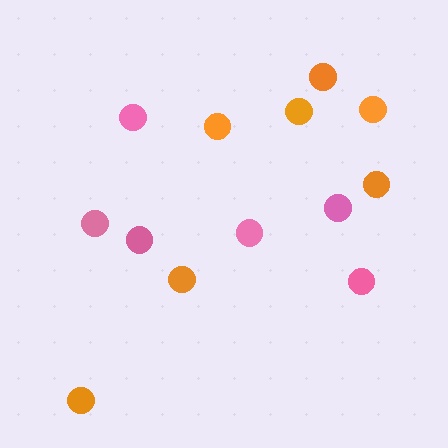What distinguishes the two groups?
There are 2 groups: one group of pink circles (6) and one group of orange circles (7).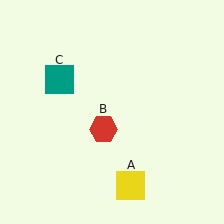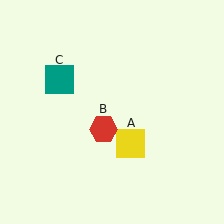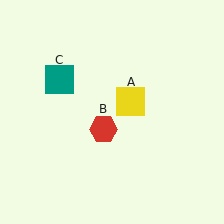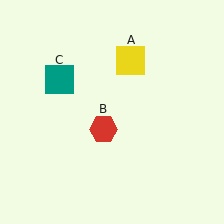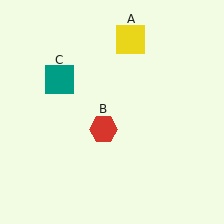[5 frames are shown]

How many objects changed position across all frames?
1 object changed position: yellow square (object A).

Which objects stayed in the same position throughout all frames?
Red hexagon (object B) and teal square (object C) remained stationary.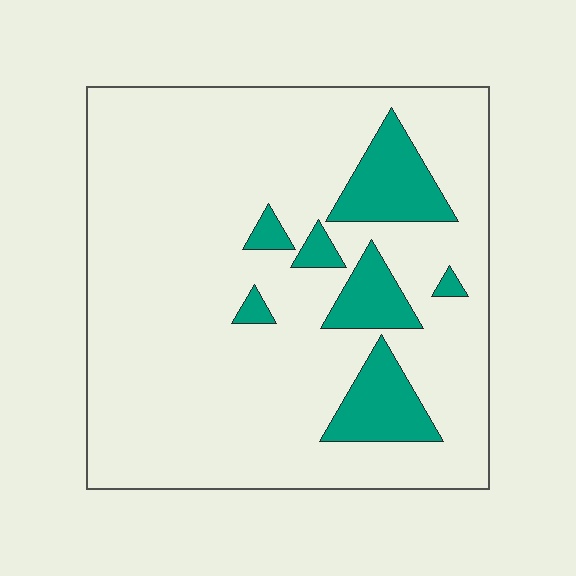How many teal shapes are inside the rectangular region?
7.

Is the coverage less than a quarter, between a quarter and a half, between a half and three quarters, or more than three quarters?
Less than a quarter.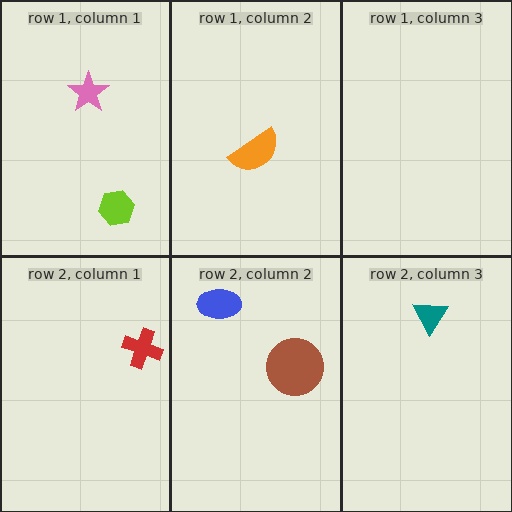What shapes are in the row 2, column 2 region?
The brown circle, the blue ellipse.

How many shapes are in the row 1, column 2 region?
1.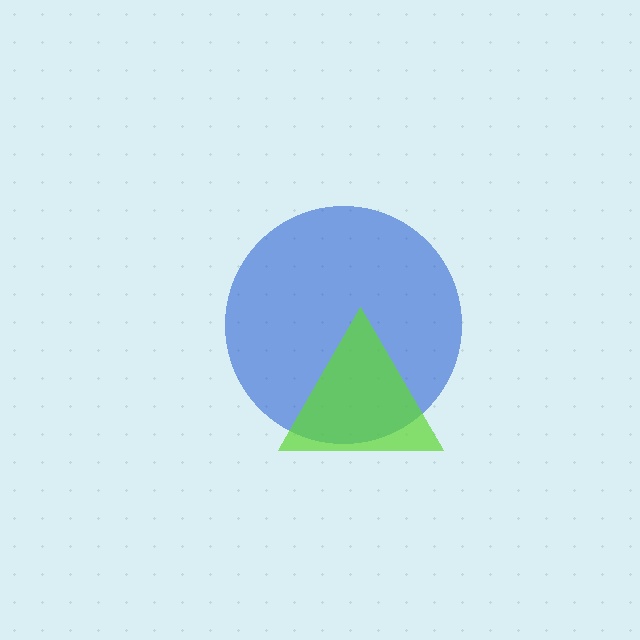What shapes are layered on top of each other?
The layered shapes are: a blue circle, a lime triangle.